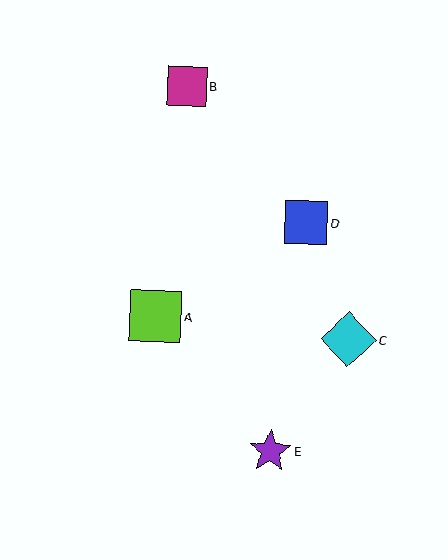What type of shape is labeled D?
Shape D is a blue square.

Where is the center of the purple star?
The center of the purple star is at (270, 451).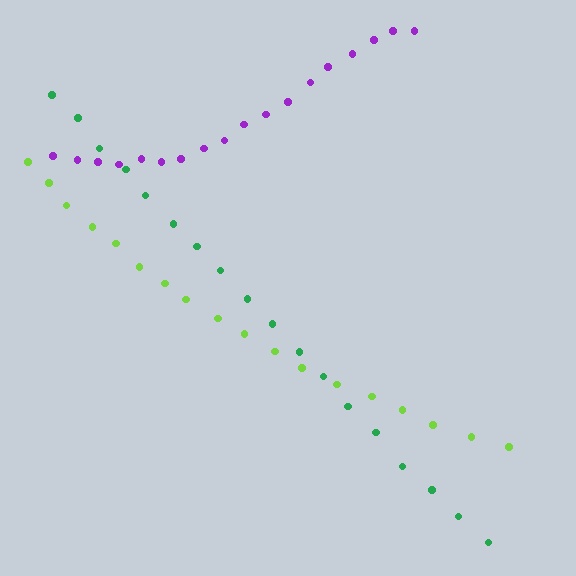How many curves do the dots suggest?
There are 3 distinct paths.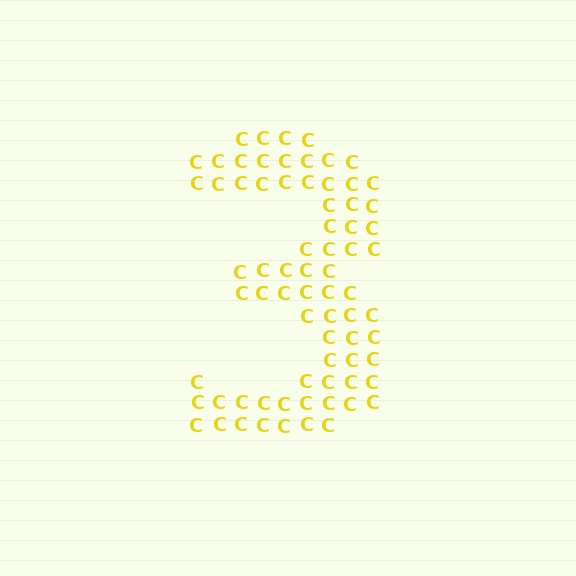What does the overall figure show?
The overall figure shows the digit 3.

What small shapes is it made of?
It is made of small letter C's.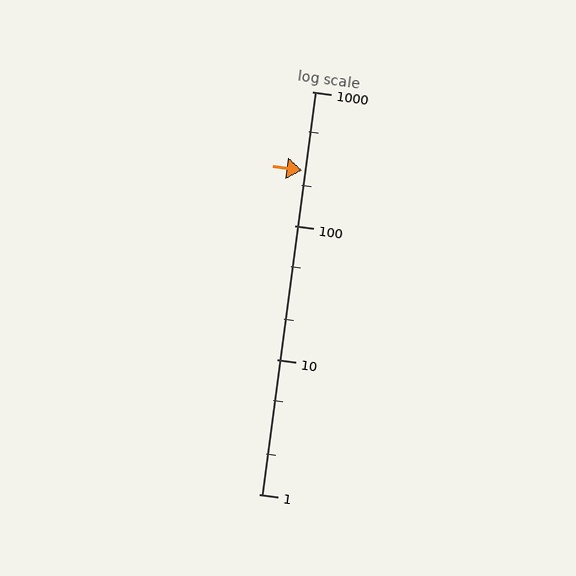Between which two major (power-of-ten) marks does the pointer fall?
The pointer is between 100 and 1000.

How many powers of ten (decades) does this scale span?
The scale spans 3 decades, from 1 to 1000.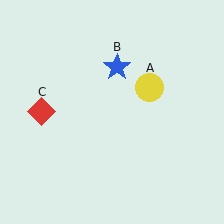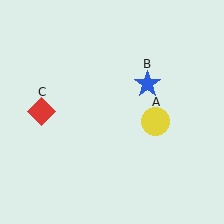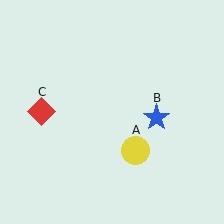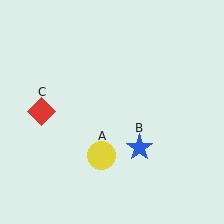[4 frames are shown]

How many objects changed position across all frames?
2 objects changed position: yellow circle (object A), blue star (object B).